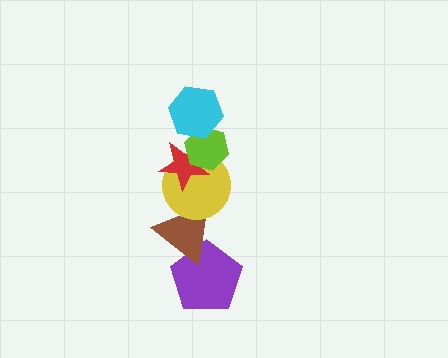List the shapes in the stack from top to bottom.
From top to bottom: the cyan hexagon, the lime hexagon, the red star, the yellow circle, the brown triangle, the purple pentagon.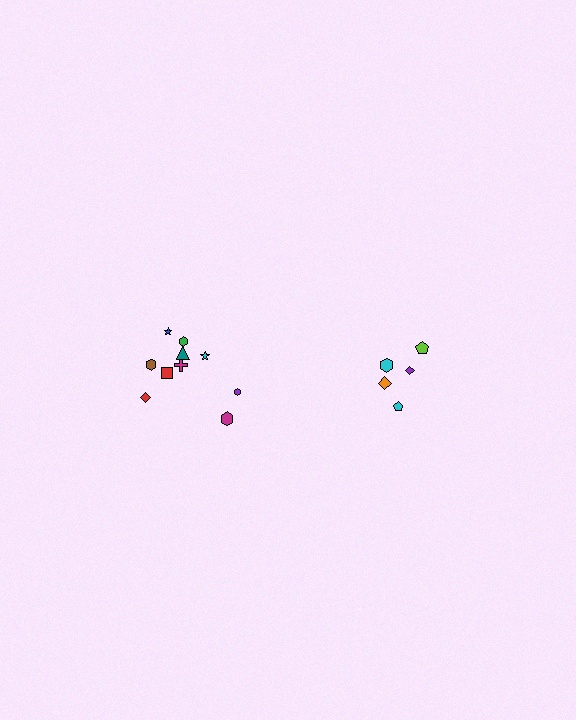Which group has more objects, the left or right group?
The left group.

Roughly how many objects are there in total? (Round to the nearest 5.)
Roughly 15 objects in total.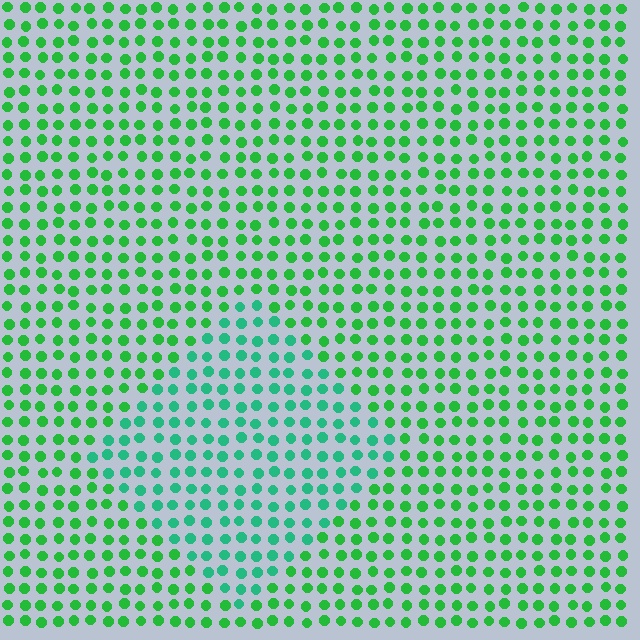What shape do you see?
I see a diamond.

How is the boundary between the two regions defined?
The boundary is defined purely by a slight shift in hue (about 29 degrees). Spacing, size, and orientation are identical on both sides.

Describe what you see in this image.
The image is filled with small green elements in a uniform arrangement. A diamond-shaped region is visible where the elements are tinted to a slightly different hue, forming a subtle color boundary.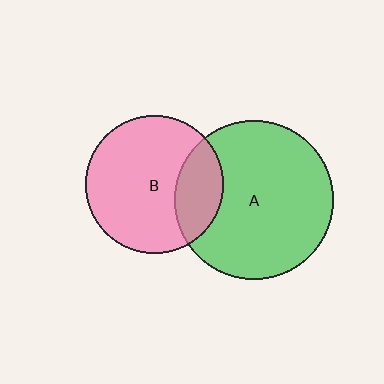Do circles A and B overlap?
Yes.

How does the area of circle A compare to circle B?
Approximately 1.3 times.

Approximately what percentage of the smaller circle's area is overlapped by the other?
Approximately 25%.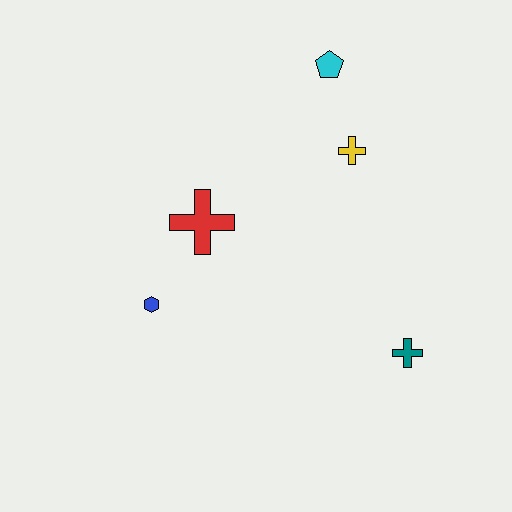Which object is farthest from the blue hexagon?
The cyan pentagon is farthest from the blue hexagon.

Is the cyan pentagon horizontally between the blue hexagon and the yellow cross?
Yes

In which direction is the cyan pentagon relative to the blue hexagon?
The cyan pentagon is above the blue hexagon.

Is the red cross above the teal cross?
Yes